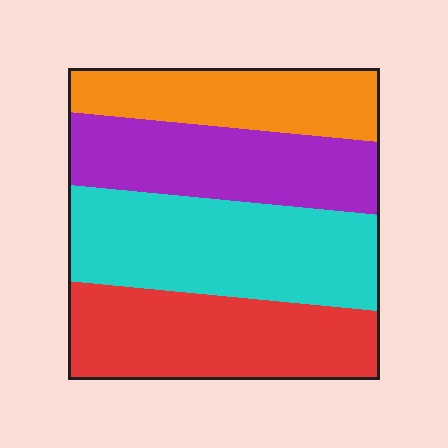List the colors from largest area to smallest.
From largest to smallest: cyan, red, purple, orange.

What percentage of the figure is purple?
Purple covers about 25% of the figure.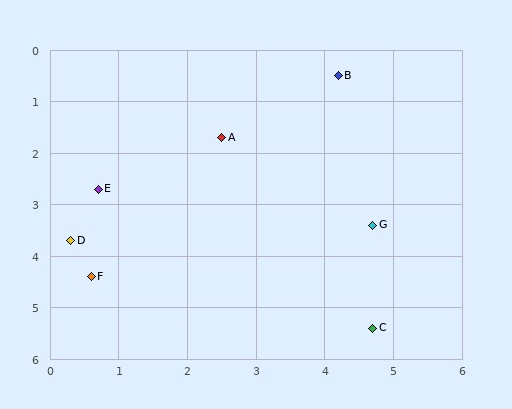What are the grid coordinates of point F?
Point F is at approximately (0.6, 4.4).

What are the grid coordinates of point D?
Point D is at approximately (0.3, 3.7).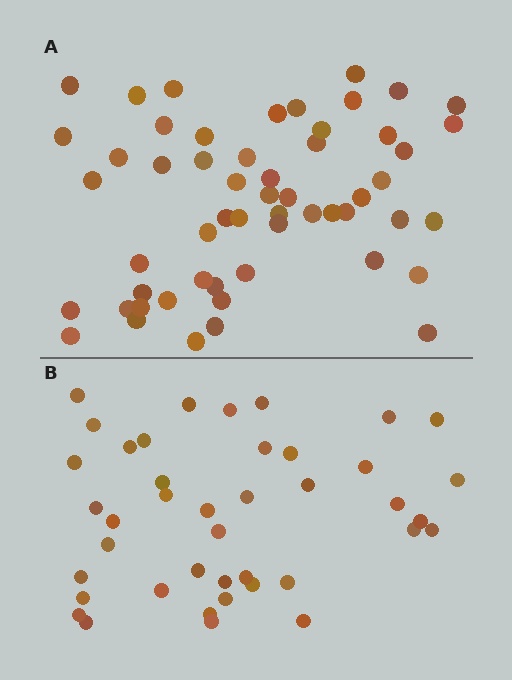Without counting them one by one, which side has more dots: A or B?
Region A (the top region) has more dots.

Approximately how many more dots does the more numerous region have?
Region A has approximately 15 more dots than region B.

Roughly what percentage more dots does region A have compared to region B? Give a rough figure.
About 35% more.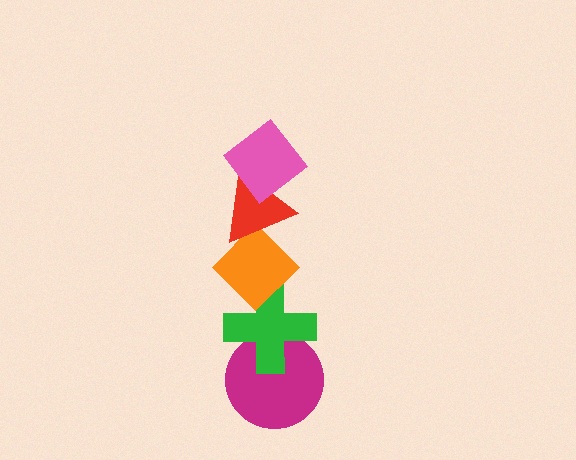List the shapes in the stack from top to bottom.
From top to bottom: the pink diamond, the red triangle, the orange diamond, the green cross, the magenta circle.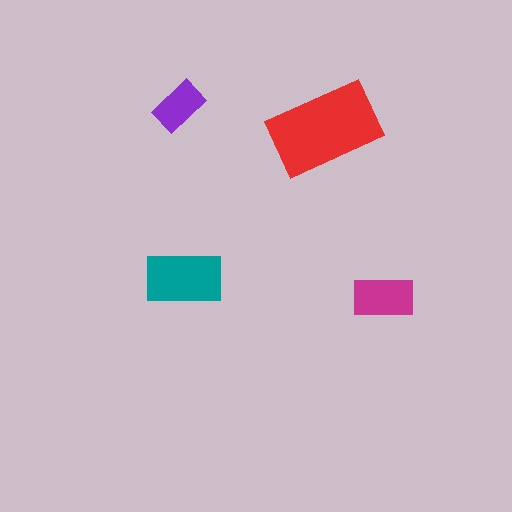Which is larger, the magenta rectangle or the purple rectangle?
The magenta one.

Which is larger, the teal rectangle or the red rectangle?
The red one.